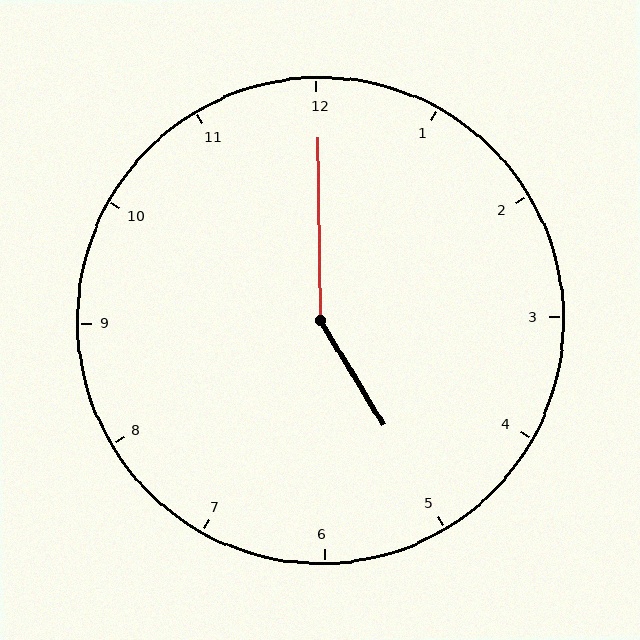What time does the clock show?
5:00.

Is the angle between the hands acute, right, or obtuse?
It is obtuse.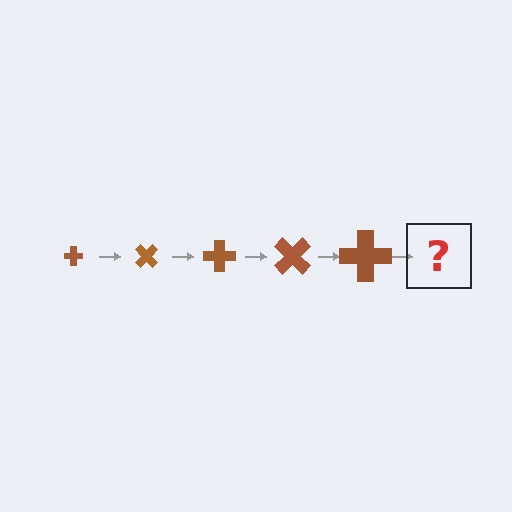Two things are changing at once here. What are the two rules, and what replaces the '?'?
The two rules are that the cross grows larger each step and it rotates 45 degrees each step. The '?' should be a cross, larger than the previous one and rotated 225 degrees from the start.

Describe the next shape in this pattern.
It should be a cross, larger than the previous one and rotated 225 degrees from the start.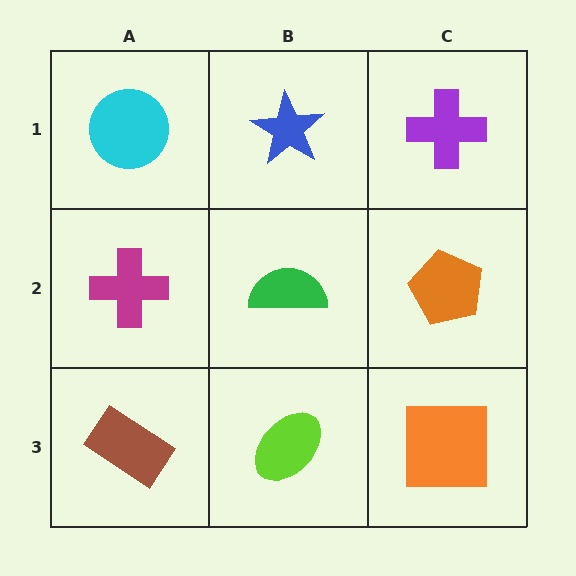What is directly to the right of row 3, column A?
A lime ellipse.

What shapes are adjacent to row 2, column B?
A blue star (row 1, column B), a lime ellipse (row 3, column B), a magenta cross (row 2, column A), an orange pentagon (row 2, column C).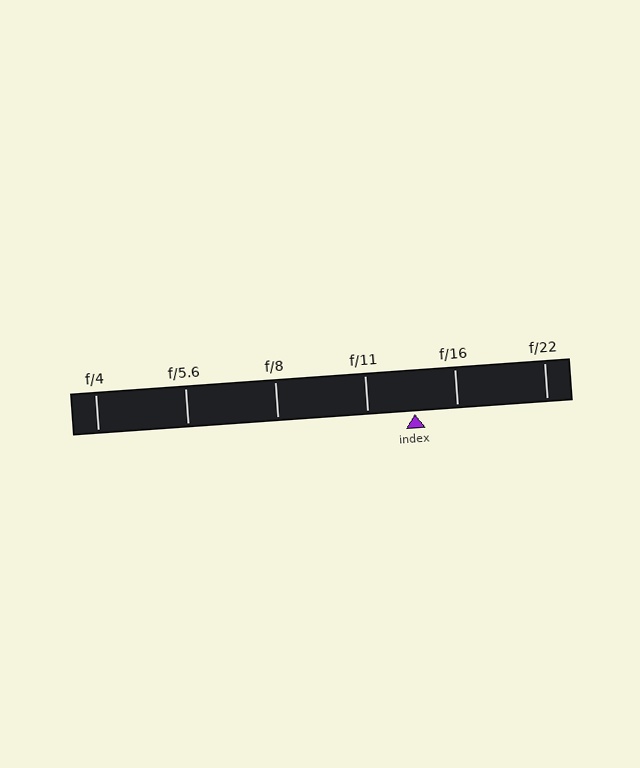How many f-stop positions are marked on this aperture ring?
There are 6 f-stop positions marked.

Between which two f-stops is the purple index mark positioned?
The index mark is between f/11 and f/16.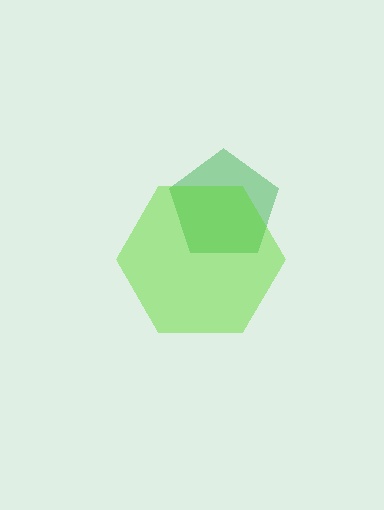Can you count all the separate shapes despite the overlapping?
Yes, there are 2 separate shapes.